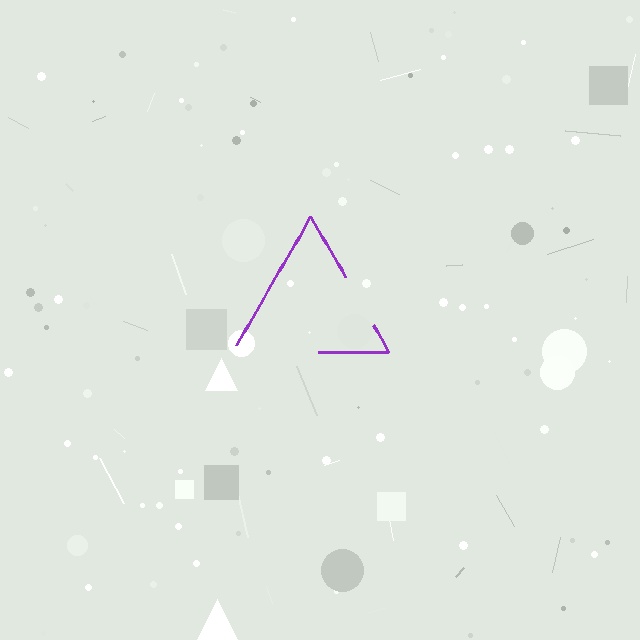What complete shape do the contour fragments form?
The contour fragments form a triangle.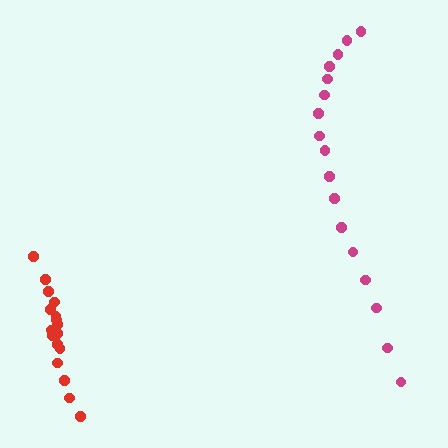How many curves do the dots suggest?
There are 2 distinct paths.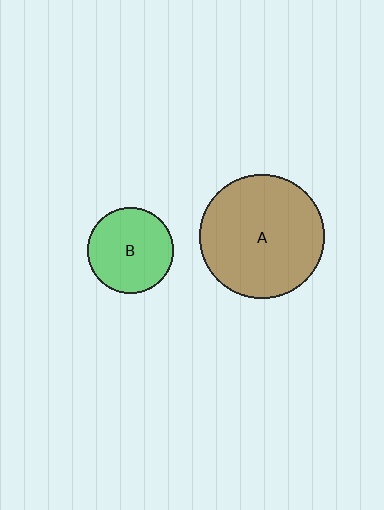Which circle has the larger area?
Circle A (brown).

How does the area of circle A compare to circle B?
Approximately 2.1 times.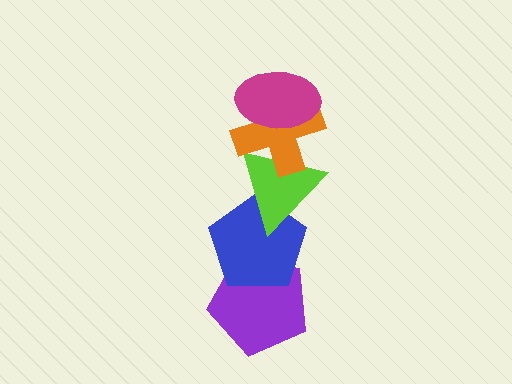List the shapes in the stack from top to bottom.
From top to bottom: the magenta ellipse, the orange cross, the lime triangle, the blue pentagon, the purple pentagon.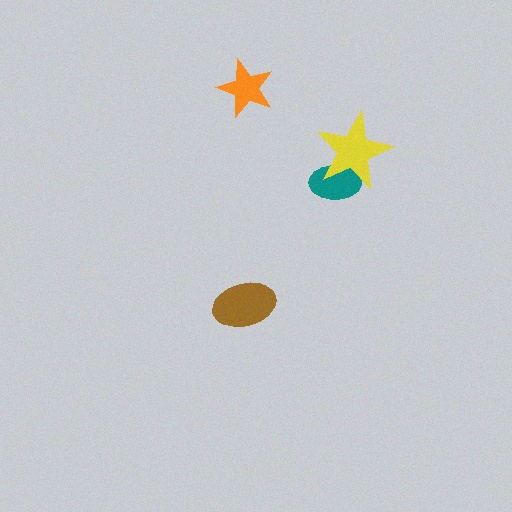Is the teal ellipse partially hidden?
Yes, it is partially covered by another shape.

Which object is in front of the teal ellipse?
The yellow star is in front of the teal ellipse.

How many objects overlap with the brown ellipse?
0 objects overlap with the brown ellipse.